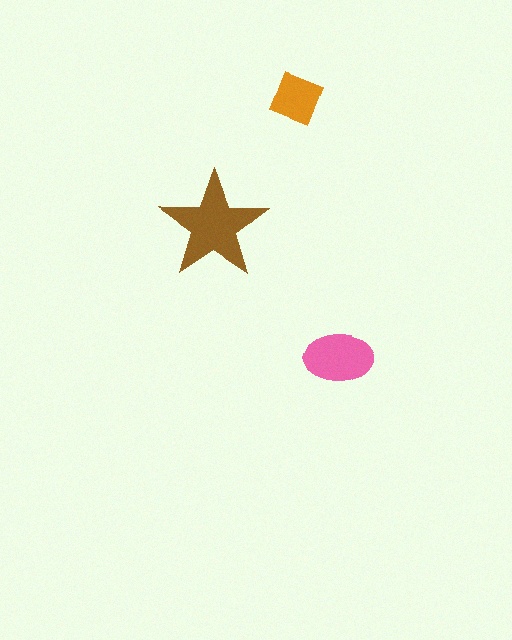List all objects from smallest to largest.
The orange diamond, the pink ellipse, the brown star.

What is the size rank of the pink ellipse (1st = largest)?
2nd.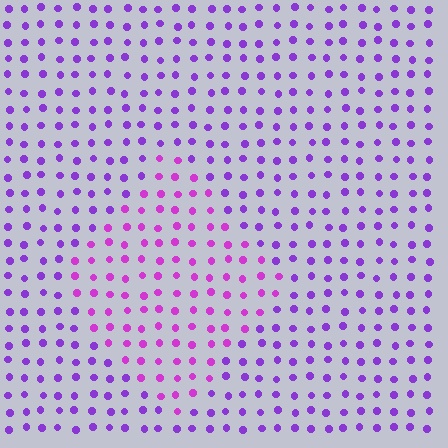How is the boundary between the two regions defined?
The boundary is defined purely by a slight shift in hue (about 28 degrees). Spacing, size, and orientation are identical on both sides.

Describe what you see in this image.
The image is filled with small purple elements in a uniform arrangement. A diamond-shaped region is visible where the elements are tinted to a slightly different hue, forming a subtle color boundary.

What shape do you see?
I see a diamond.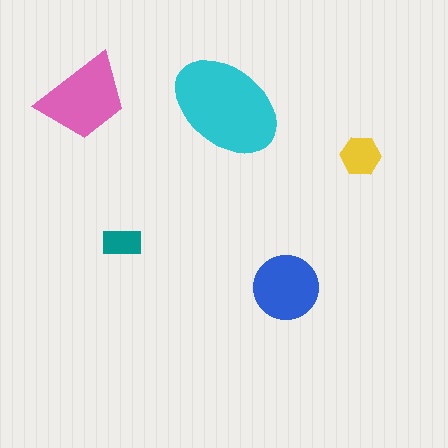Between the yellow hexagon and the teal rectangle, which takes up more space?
The yellow hexagon.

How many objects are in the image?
There are 5 objects in the image.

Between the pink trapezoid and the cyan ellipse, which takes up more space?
The cyan ellipse.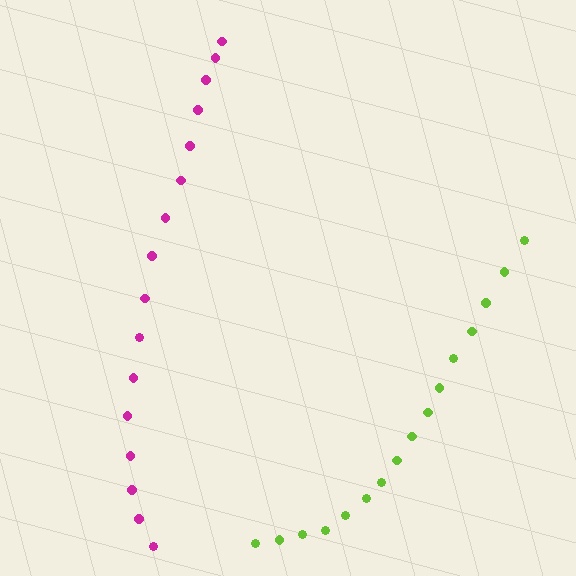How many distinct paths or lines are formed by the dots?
There are 2 distinct paths.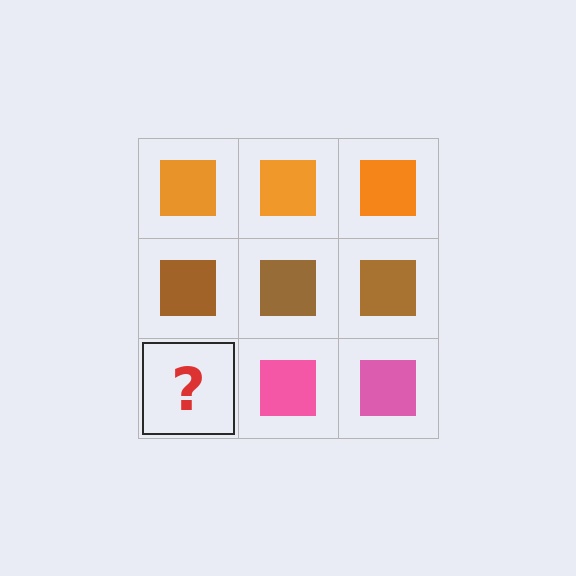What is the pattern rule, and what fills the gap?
The rule is that each row has a consistent color. The gap should be filled with a pink square.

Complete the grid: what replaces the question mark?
The question mark should be replaced with a pink square.